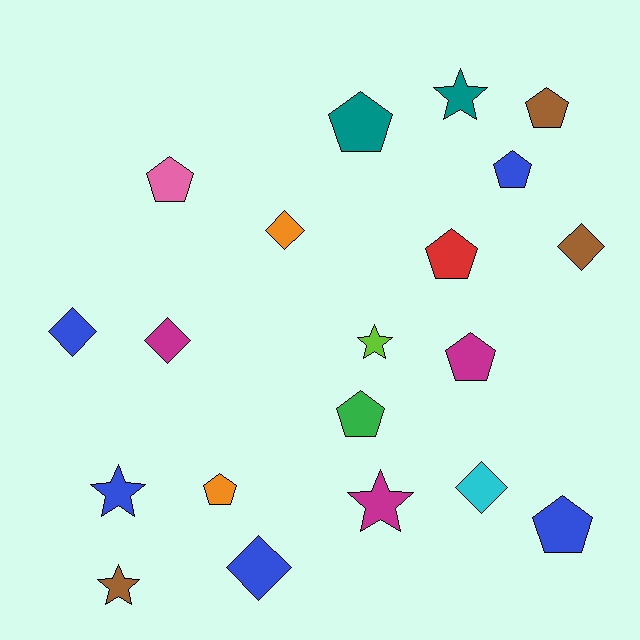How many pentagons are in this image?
There are 9 pentagons.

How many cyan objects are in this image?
There is 1 cyan object.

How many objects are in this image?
There are 20 objects.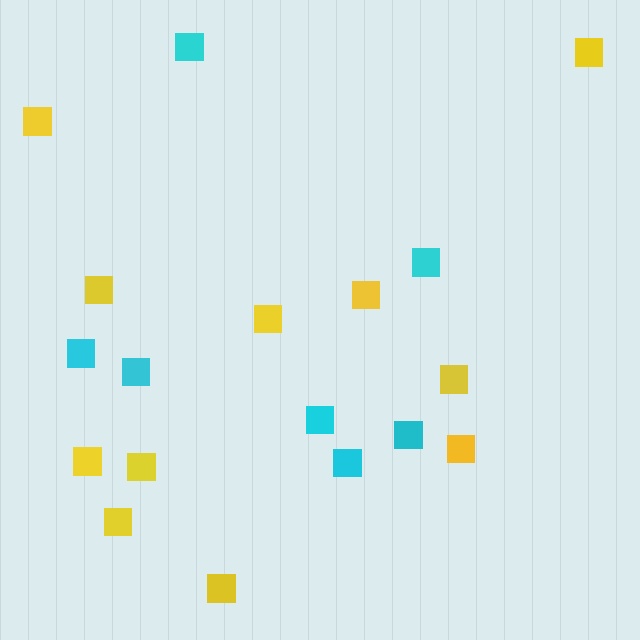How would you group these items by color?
There are 2 groups: one group of yellow squares (11) and one group of cyan squares (7).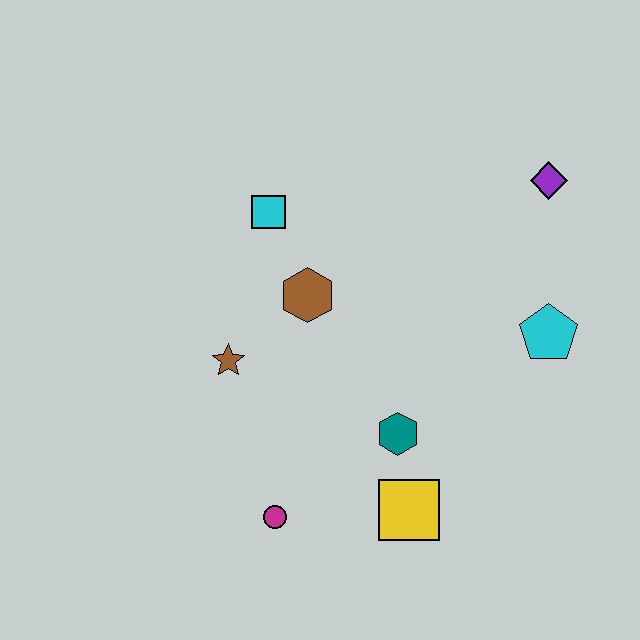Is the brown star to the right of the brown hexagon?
No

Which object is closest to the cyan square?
The brown hexagon is closest to the cyan square.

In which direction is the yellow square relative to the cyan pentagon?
The yellow square is below the cyan pentagon.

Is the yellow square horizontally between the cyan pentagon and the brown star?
Yes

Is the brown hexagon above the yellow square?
Yes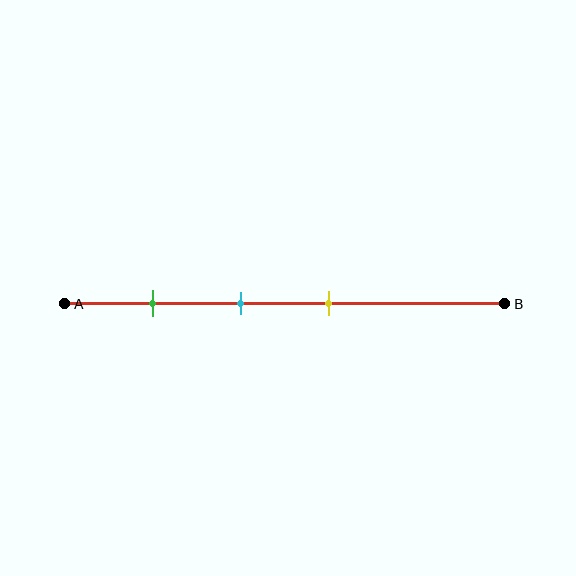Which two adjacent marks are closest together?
The cyan and yellow marks are the closest adjacent pair.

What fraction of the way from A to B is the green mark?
The green mark is approximately 20% (0.2) of the way from A to B.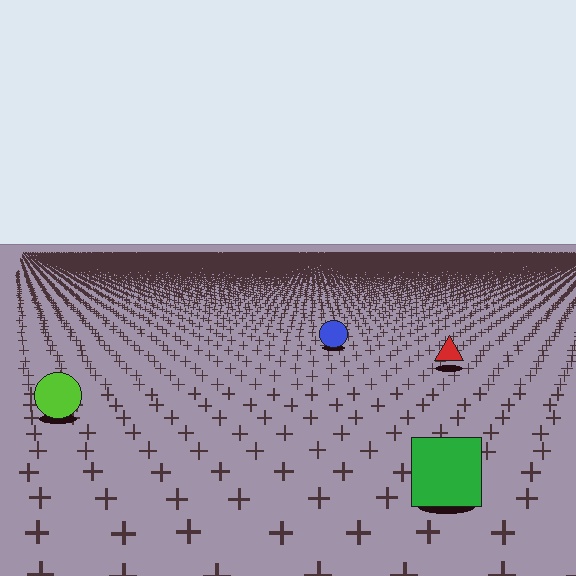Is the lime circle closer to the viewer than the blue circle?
Yes. The lime circle is closer — you can tell from the texture gradient: the ground texture is coarser near it.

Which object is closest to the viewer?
The green square is closest. The texture marks near it are larger and more spread out.